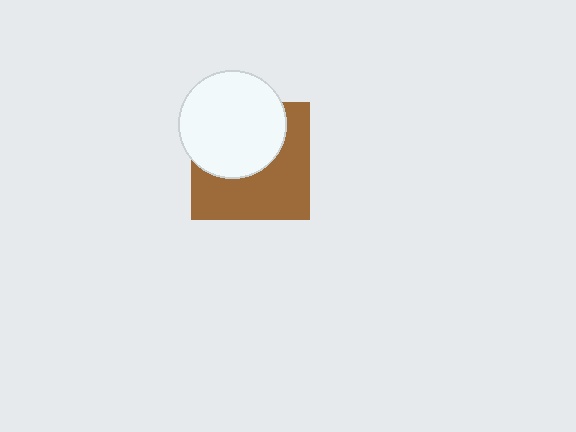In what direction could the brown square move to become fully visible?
The brown square could move down. That would shift it out from behind the white circle entirely.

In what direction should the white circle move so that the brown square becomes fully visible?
The white circle should move up. That is the shortest direction to clear the overlap and leave the brown square fully visible.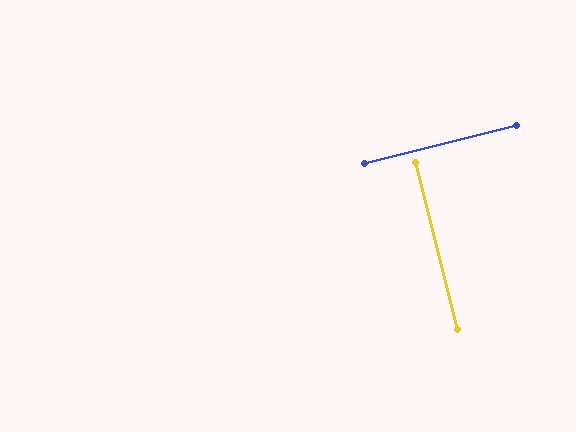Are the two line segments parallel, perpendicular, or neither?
Perpendicular — they meet at approximately 90°.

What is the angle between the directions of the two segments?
Approximately 90 degrees.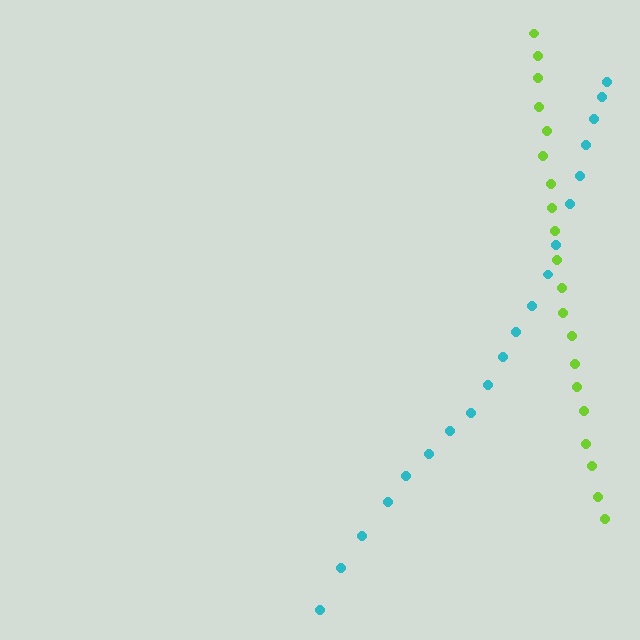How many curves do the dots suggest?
There are 2 distinct paths.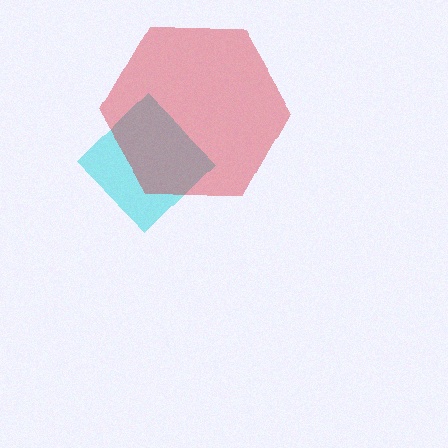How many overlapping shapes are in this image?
There are 2 overlapping shapes in the image.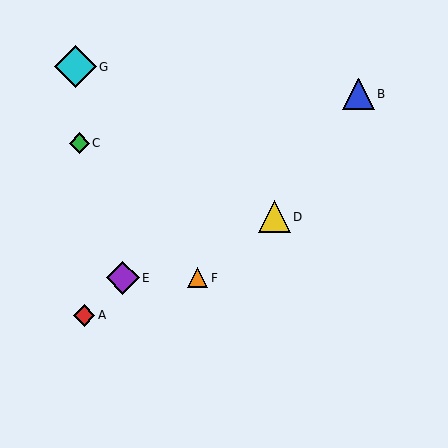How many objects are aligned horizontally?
2 objects (E, F) are aligned horizontally.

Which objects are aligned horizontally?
Objects E, F are aligned horizontally.